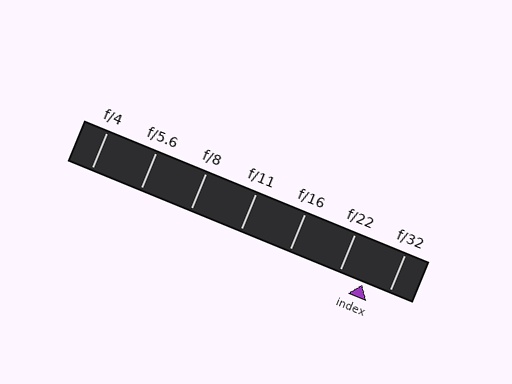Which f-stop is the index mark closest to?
The index mark is closest to f/22.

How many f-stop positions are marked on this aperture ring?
There are 7 f-stop positions marked.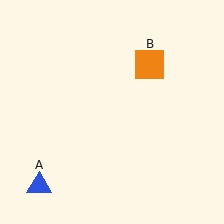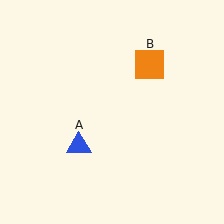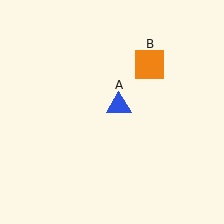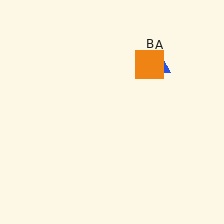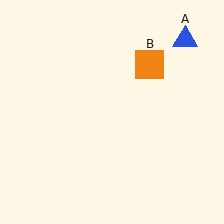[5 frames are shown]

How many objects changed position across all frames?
1 object changed position: blue triangle (object A).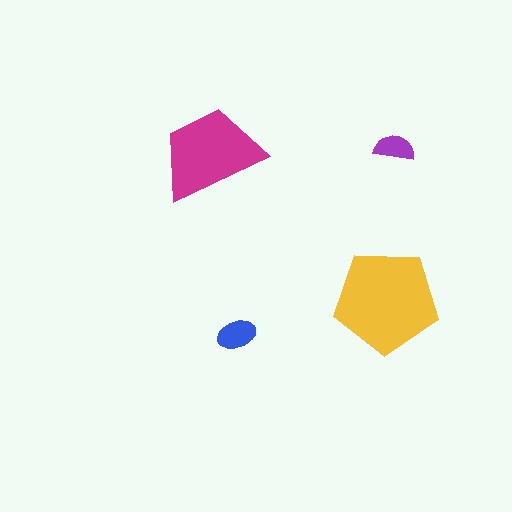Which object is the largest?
The yellow pentagon.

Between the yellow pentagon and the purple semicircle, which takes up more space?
The yellow pentagon.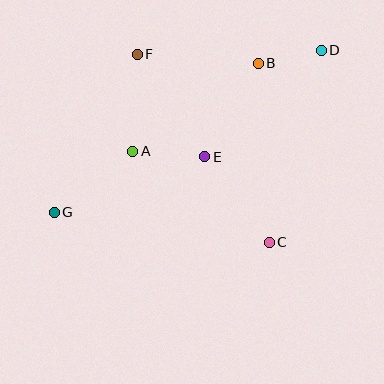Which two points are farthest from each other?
Points D and G are farthest from each other.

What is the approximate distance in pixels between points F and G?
The distance between F and G is approximately 179 pixels.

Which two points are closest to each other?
Points B and D are closest to each other.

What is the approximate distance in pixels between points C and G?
The distance between C and G is approximately 217 pixels.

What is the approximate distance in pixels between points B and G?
The distance between B and G is approximately 253 pixels.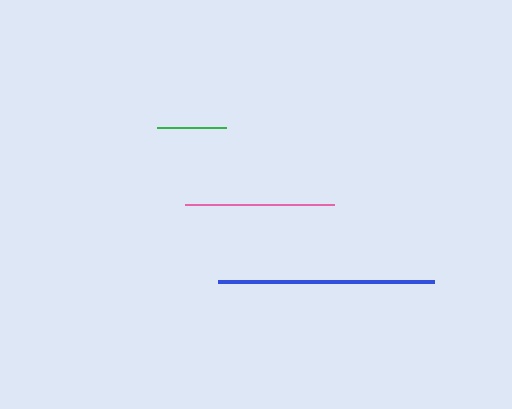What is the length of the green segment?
The green segment is approximately 69 pixels long.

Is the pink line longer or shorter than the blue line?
The blue line is longer than the pink line.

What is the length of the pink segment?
The pink segment is approximately 149 pixels long.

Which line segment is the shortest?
The green line is the shortest at approximately 69 pixels.